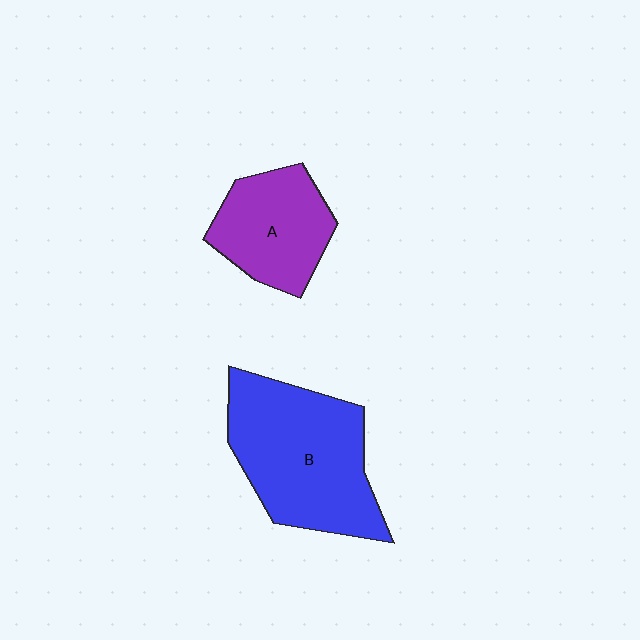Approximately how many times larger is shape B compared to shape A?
Approximately 1.6 times.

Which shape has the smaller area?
Shape A (purple).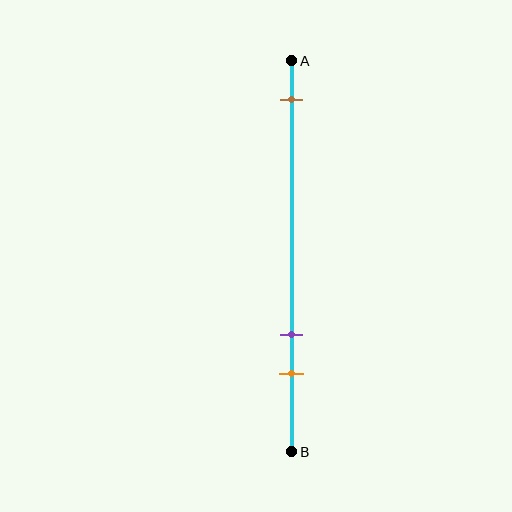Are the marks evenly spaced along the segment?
No, the marks are not evenly spaced.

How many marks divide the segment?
There are 3 marks dividing the segment.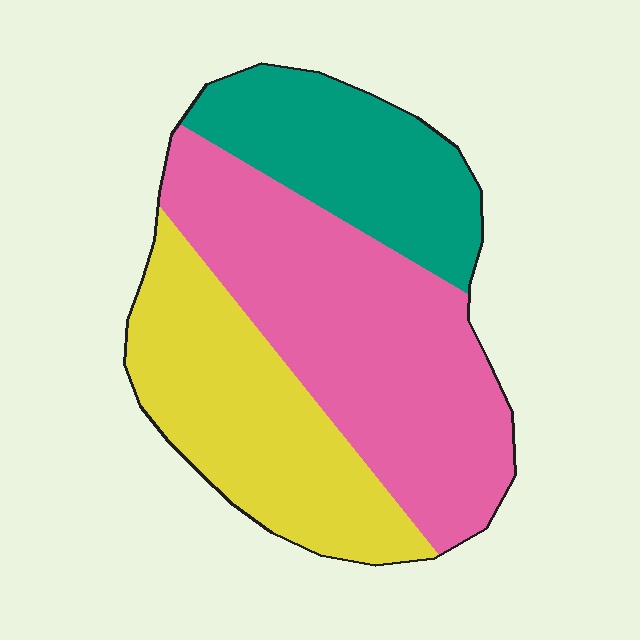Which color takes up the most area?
Pink, at roughly 45%.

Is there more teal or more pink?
Pink.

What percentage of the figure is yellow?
Yellow takes up about one third (1/3) of the figure.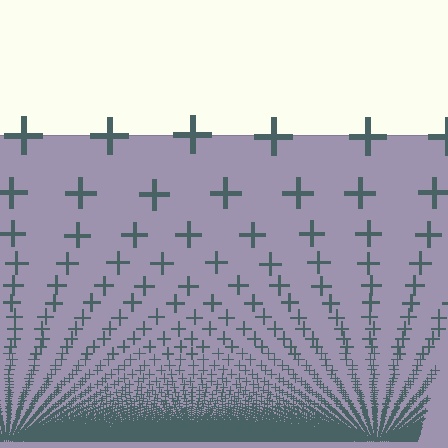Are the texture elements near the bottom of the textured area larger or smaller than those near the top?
Smaller. The gradient is inverted — elements near the bottom are smaller and denser.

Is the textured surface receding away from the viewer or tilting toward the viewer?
The surface appears to tilt toward the viewer. Texture elements get larger and sparser toward the top.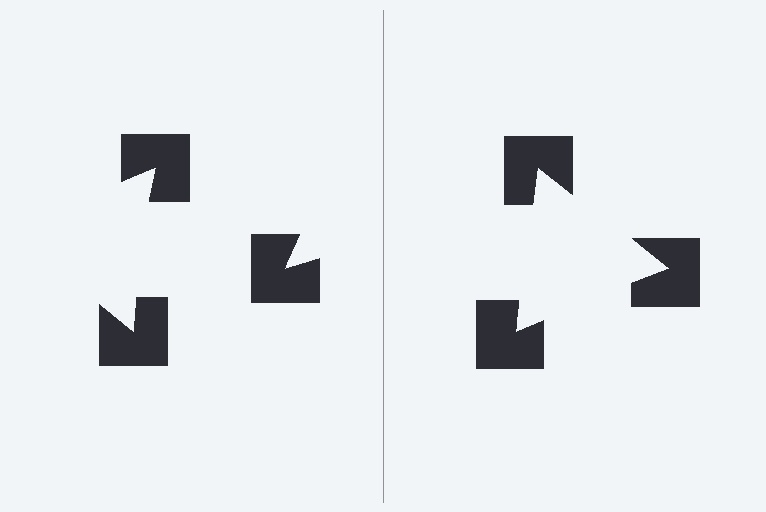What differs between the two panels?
The notched squares are positioned identically on both sides; only the wedge orientations differ. On the right they align to a triangle; on the left they are misaligned.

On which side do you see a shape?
An illusory triangle appears on the right side. On the left side the wedge cuts are rotated, so no coherent shape forms.